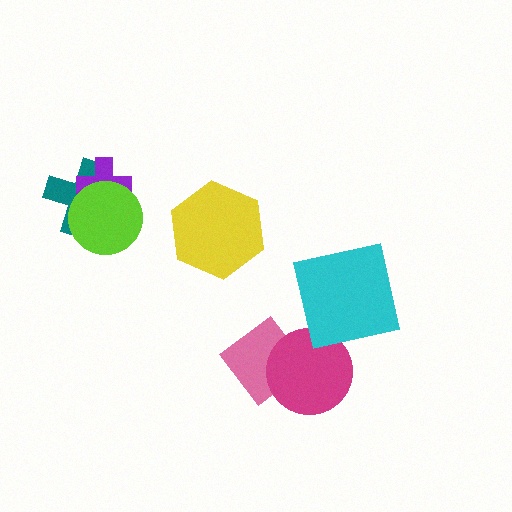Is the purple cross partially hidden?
Yes, it is partially covered by another shape.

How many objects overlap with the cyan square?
0 objects overlap with the cyan square.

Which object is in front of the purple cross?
The lime circle is in front of the purple cross.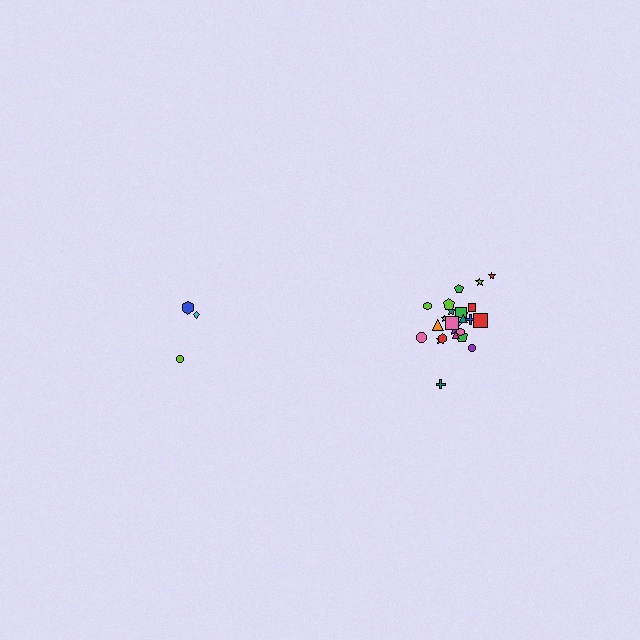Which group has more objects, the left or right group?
The right group.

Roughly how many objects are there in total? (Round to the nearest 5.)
Roughly 30 objects in total.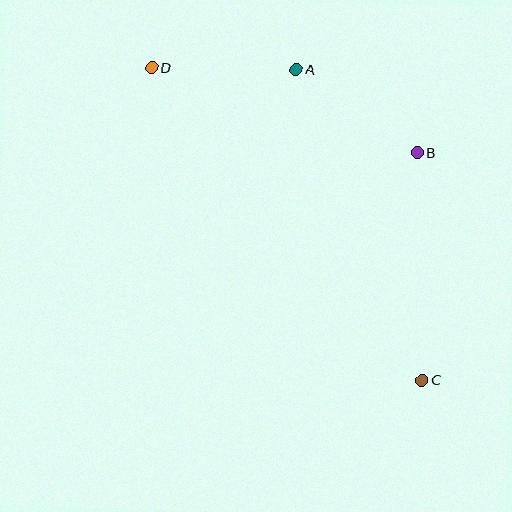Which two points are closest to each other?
Points A and D are closest to each other.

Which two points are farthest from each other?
Points C and D are farthest from each other.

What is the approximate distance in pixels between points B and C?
The distance between B and C is approximately 228 pixels.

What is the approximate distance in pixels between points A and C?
The distance between A and C is approximately 335 pixels.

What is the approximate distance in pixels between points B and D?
The distance between B and D is approximately 279 pixels.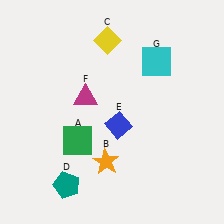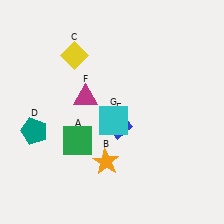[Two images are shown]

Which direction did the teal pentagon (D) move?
The teal pentagon (D) moved up.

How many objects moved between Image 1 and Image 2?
3 objects moved between the two images.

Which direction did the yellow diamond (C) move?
The yellow diamond (C) moved left.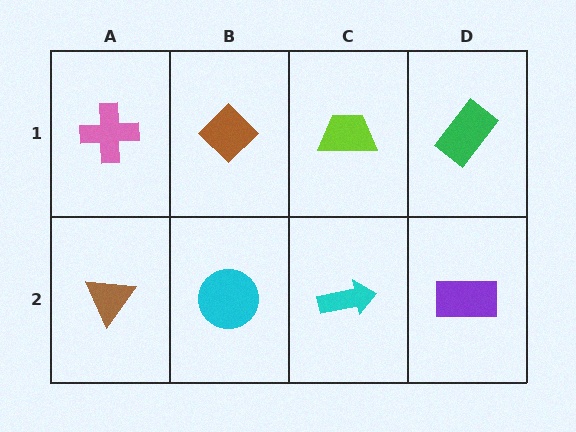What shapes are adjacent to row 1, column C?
A cyan arrow (row 2, column C), a brown diamond (row 1, column B), a green rectangle (row 1, column D).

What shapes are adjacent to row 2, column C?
A lime trapezoid (row 1, column C), a cyan circle (row 2, column B), a purple rectangle (row 2, column D).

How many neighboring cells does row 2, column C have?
3.